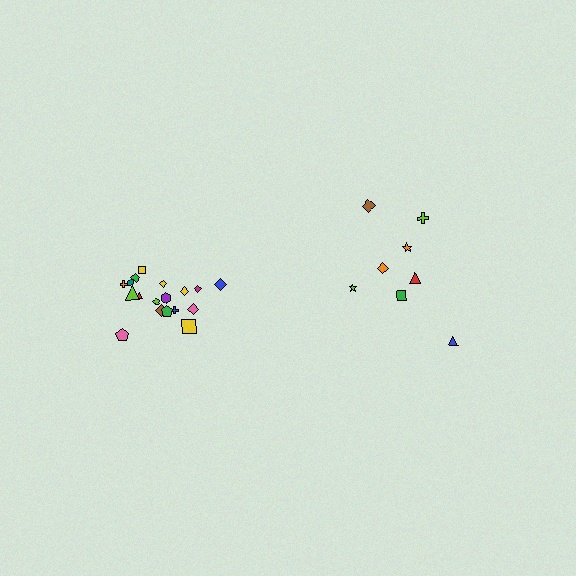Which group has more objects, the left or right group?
The left group.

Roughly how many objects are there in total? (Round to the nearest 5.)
Roughly 25 objects in total.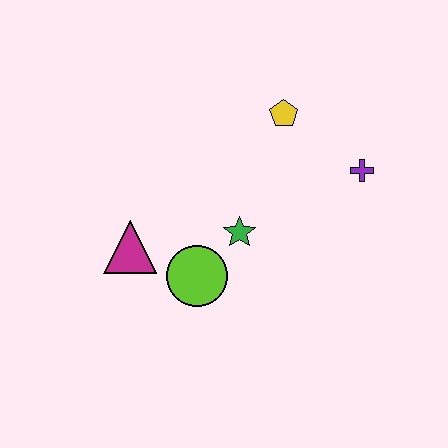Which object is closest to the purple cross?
The yellow pentagon is closest to the purple cross.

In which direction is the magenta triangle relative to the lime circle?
The magenta triangle is to the left of the lime circle.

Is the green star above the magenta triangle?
Yes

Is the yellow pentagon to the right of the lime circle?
Yes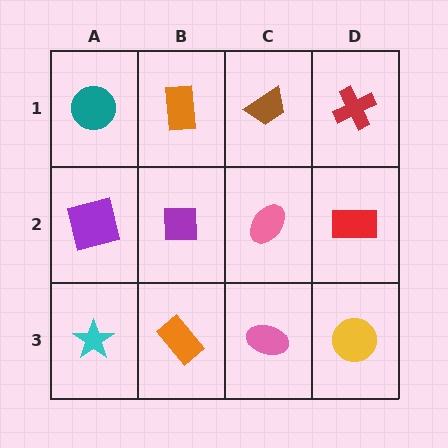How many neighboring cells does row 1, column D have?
2.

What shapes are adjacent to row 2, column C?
A brown trapezoid (row 1, column C), a pink ellipse (row 3, column C), a purple square (row 2, column B), a red rectangle (row 2, column D).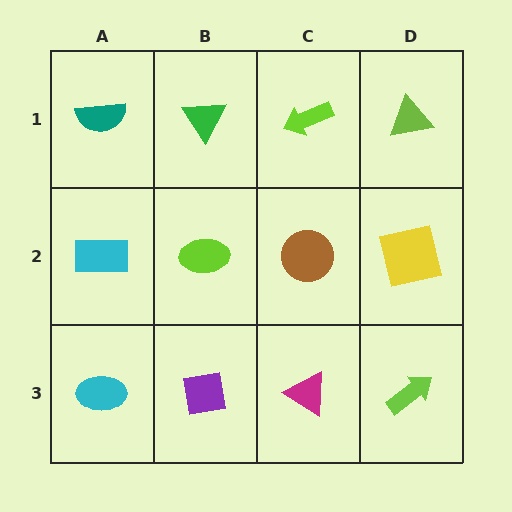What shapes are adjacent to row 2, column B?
A green triangle (row 1, column B), a purple square (row 3, column B), a cyan rectangle (row 2, column A), a brown circle (row 2, column C).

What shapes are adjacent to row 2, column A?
A teal semicircle (row 1, column A), a cyan ellipse (row 3, column A), a lime ellipse (row 2, column B).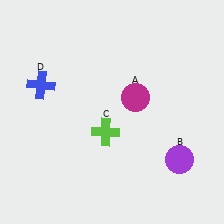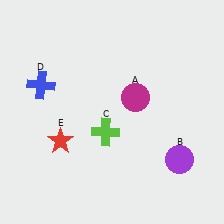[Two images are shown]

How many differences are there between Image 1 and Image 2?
There is 1 difference between the two images.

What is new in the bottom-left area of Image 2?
A red star (E) was added in the bottom-left area of Image 2.